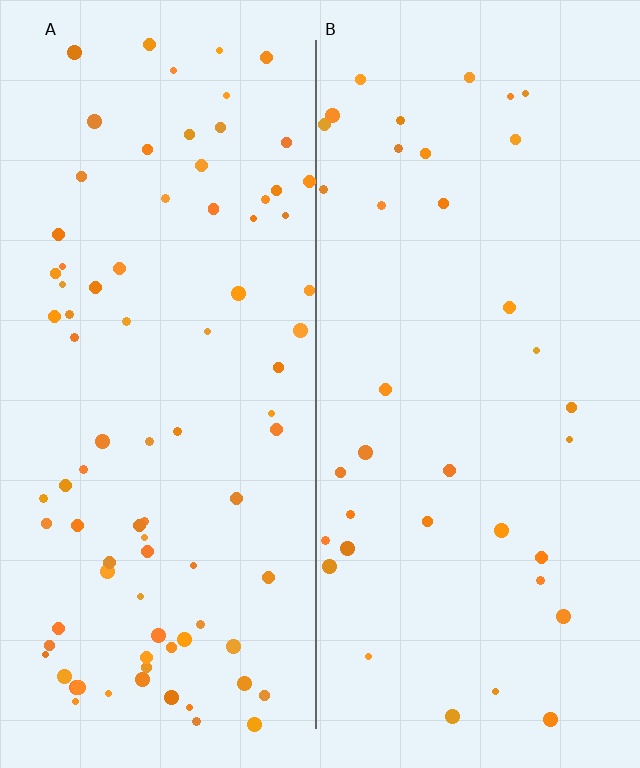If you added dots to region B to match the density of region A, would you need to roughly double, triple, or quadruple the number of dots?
Approximately double.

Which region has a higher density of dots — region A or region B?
A (the left).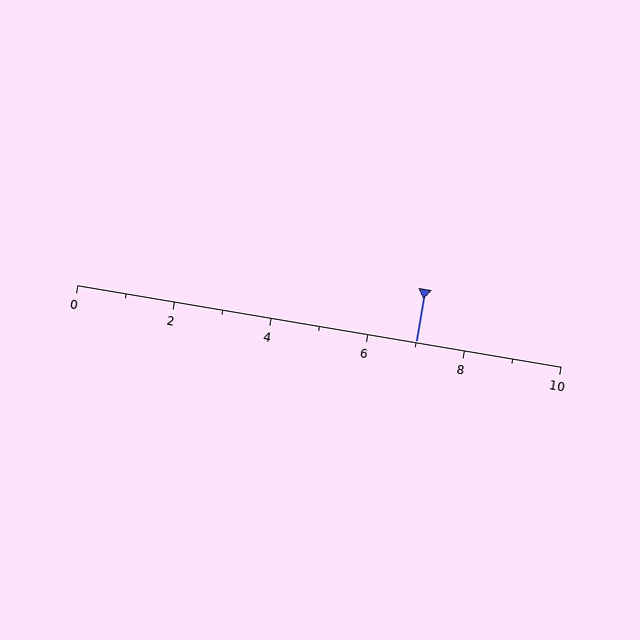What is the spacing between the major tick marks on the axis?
The major ticks are spaced 2 apart.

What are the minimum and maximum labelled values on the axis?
The axis runs from 0 to 10.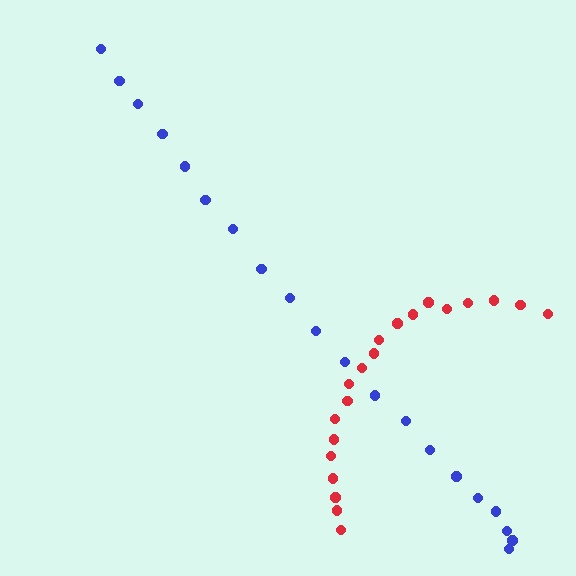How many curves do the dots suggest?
There are 2 distinct paths.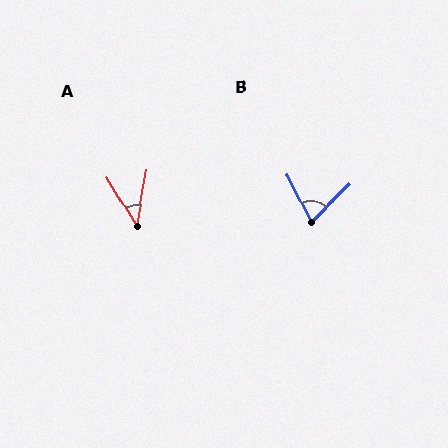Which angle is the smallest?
A, at approximately 41 degrees.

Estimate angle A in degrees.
Approximately 41 degrees.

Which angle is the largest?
B, at approximately 72 degrees.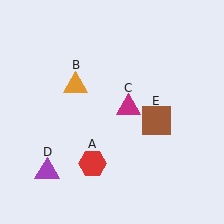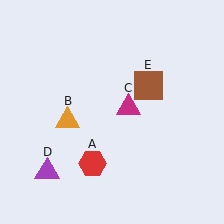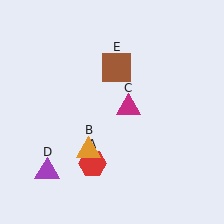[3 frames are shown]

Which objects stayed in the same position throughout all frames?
Red hexagon (object A) and magenta triangle (object C) and purple triangle (object D) remained stationary.